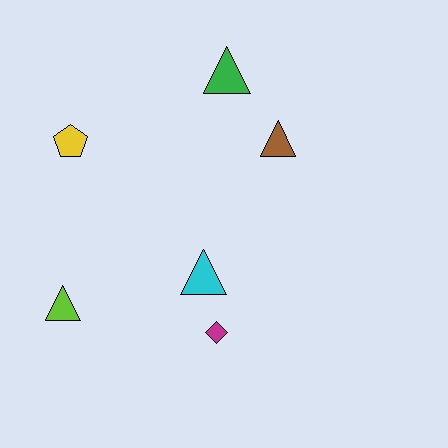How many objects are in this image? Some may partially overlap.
There are 6 objects.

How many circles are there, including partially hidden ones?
There are no circles.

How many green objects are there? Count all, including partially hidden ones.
There is 1 green object.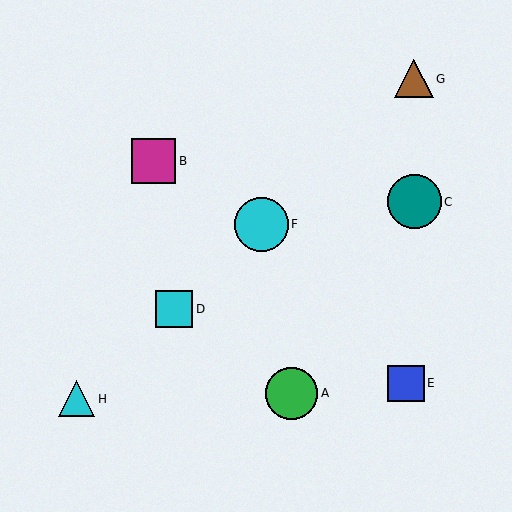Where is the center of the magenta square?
The center of the magenta square is at (154, 161).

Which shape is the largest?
The cyan circle (labeled F) is the largest.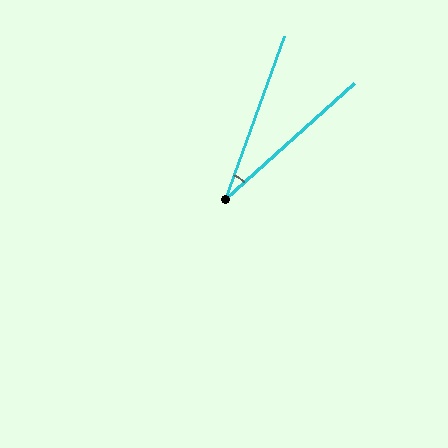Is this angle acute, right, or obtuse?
It is acute.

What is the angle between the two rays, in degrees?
Approximately 28 degrees.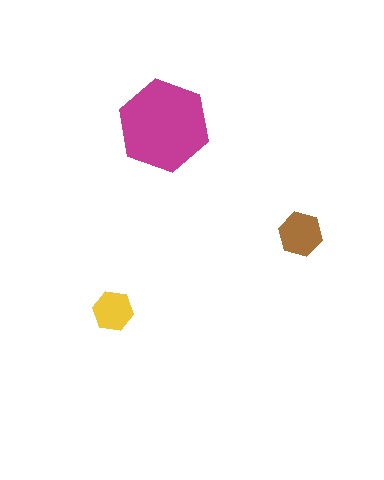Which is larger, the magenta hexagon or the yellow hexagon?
The magenta one.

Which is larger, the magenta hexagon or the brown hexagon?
The magenta one.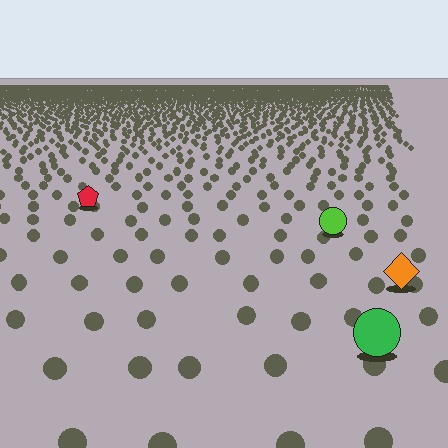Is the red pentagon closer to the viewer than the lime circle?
No. The lime circle is closer — you can tell from the texture gradient: the ground texture is coarser near it.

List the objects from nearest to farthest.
From nearest to farthest: the green circle, the orange diamond, the lime circle, the red pentagon.